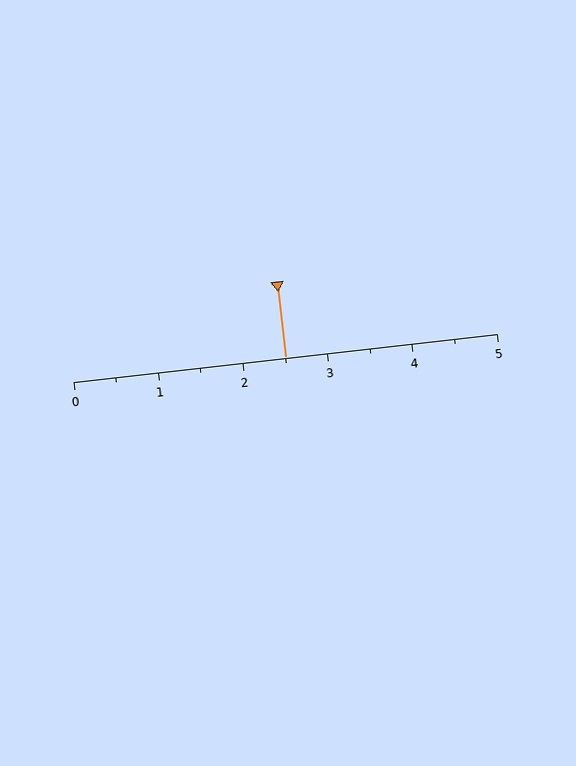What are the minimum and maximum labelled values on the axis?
The axis runs from 0 to 5.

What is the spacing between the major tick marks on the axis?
The major ticks are spaced 1 apart.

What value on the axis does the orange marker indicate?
The marker indicates approximately 2.5.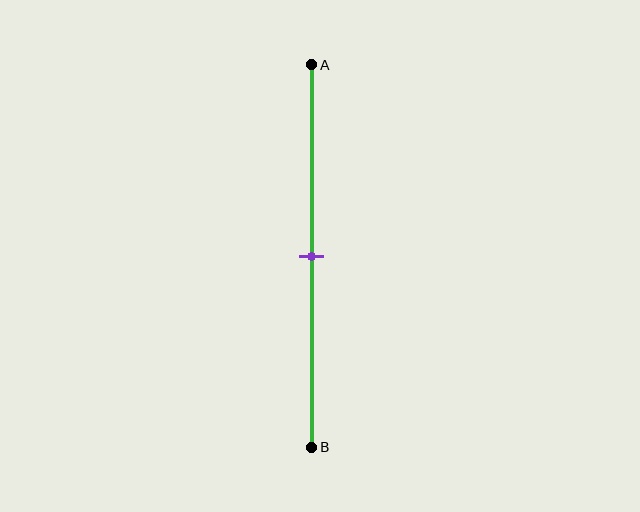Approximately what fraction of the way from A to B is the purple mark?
The purple mark is approximately 50% of the way from A to B.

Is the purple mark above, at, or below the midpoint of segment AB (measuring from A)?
The purple mark is approximately at the midpoint of segment AB.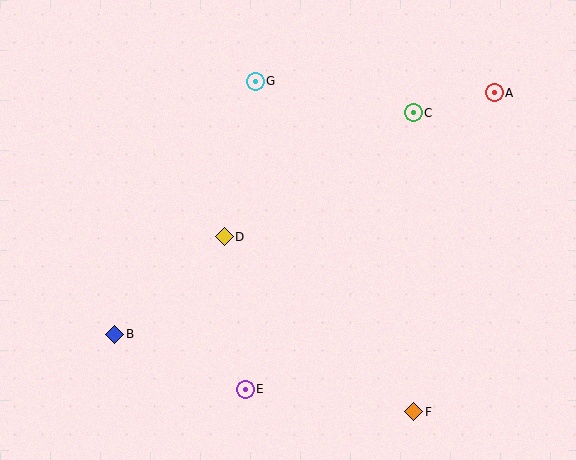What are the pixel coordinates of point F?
Point F is at (414, 412).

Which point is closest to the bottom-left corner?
Point B is closest to the bottom-left corner.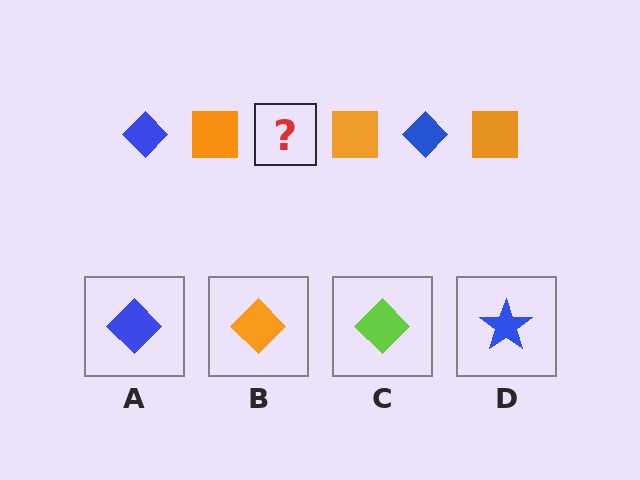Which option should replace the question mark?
Option A.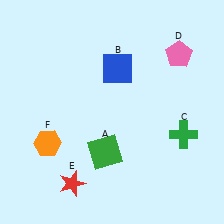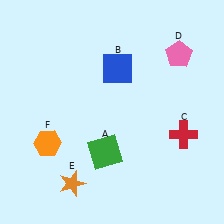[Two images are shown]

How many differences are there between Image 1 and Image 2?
There are 2 differences between the two images.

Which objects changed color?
C changed from green to red. E changed from red to orange.